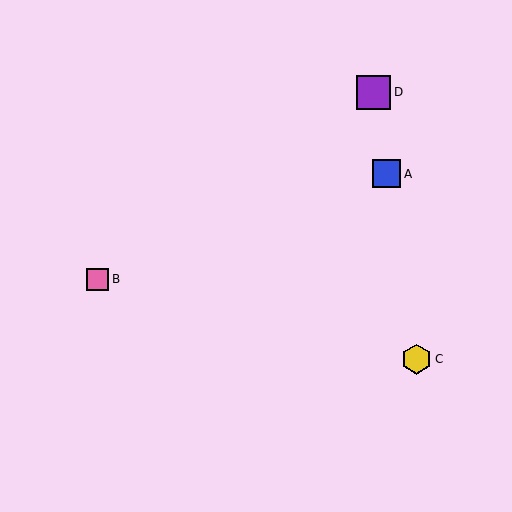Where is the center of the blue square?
The center of the blue square is at (386, 174).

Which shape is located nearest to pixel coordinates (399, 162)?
The blue square (labeled A) at (386, 174) is nearest to that location.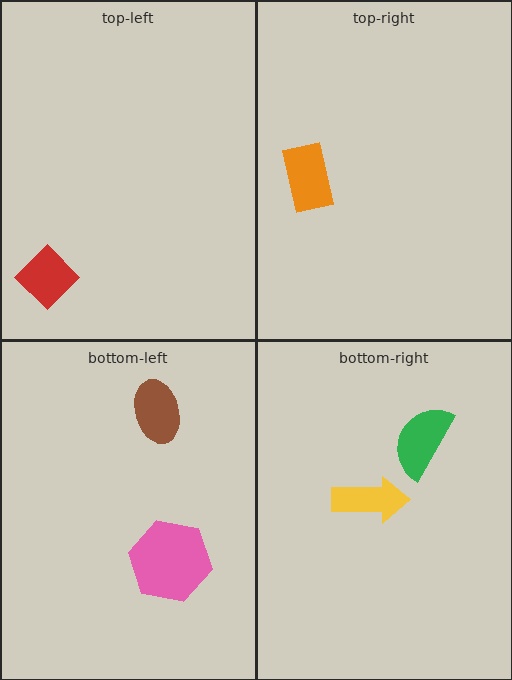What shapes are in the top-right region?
The orange rectangle.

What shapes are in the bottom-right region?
The yellow arrow, the green semicircle.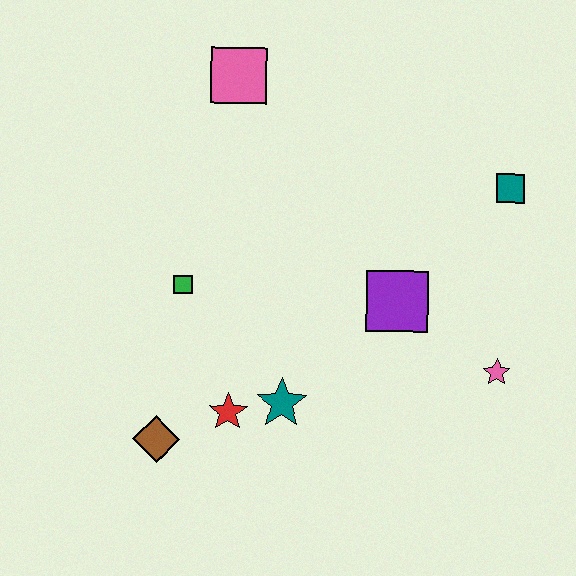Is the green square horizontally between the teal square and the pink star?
No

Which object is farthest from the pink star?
The pink square is farthest from the pink star.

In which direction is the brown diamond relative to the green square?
The brown diamond is below the green square.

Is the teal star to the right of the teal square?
No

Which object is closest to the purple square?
The pink star is closest to the purple square.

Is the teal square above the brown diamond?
Yes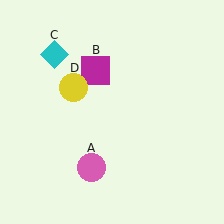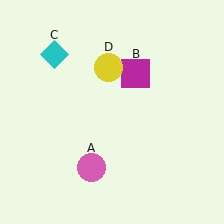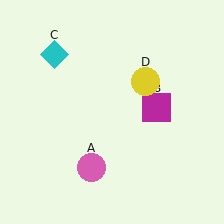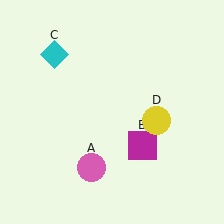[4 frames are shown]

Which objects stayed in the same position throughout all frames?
Pink circle (object A) and cyan diamond (object C) remained stationary.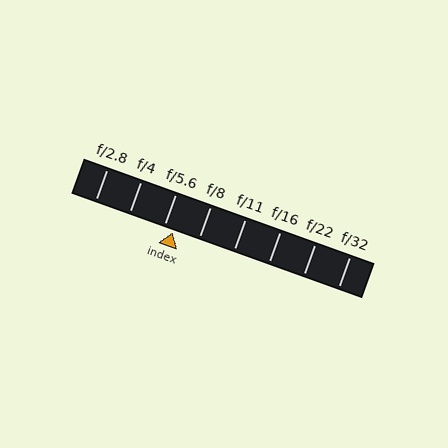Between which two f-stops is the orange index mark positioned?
The index mark is between f/5.6 and f/8.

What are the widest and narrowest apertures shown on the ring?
The widest aperture shown is f/2.8 and the narrowest is f/32.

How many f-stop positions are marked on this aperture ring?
There are 8 f-stop positions marked.